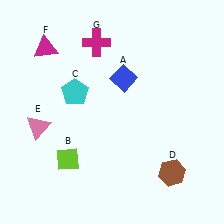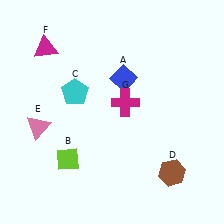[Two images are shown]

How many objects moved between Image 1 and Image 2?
1 object moved between the two images.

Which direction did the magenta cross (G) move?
The magenta cross (G) moved down.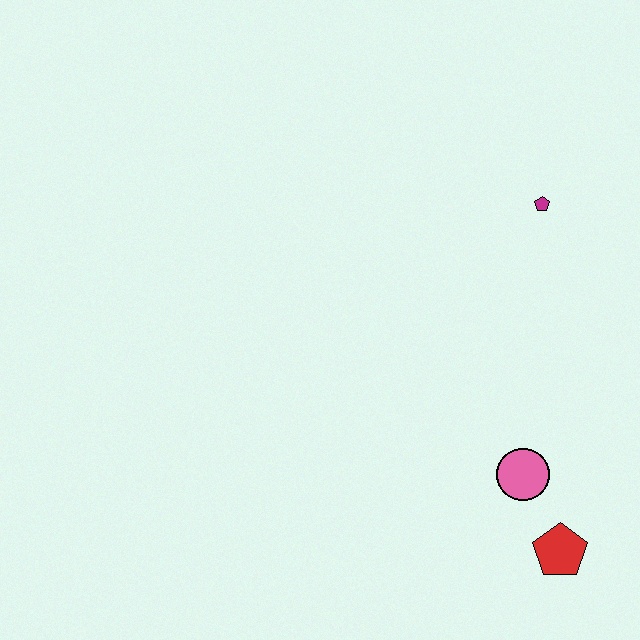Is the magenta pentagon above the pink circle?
Yes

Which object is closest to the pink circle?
The red pentagon is closest to the pink circle.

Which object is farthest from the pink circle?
The magenta pentagon is farthest from the pink circle.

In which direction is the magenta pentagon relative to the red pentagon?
The magenta pentagon is above the red pentagon.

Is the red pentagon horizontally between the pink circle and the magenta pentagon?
No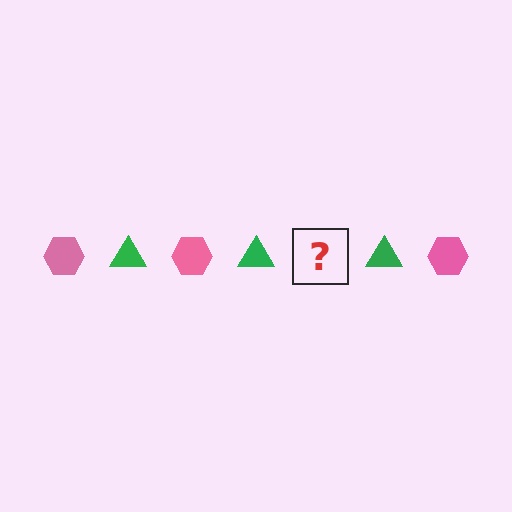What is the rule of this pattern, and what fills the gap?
The rule is that the pattern alternates between pink hexagon and green triangle. The gap should be filled with a pink hexagon.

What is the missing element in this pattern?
The missing element is a pink hexagon.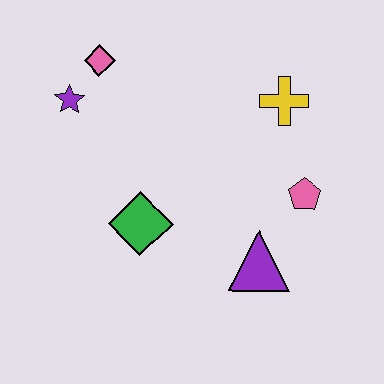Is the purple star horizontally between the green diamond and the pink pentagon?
No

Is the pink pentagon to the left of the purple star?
No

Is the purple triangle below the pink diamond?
Yes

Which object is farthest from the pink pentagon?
The purple star is farthest from the pink pentagon.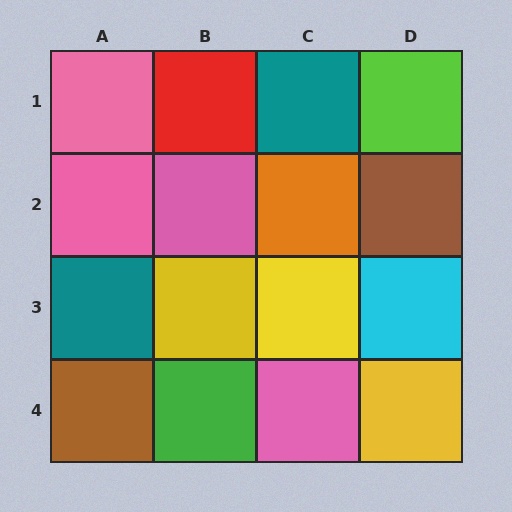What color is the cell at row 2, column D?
Brown.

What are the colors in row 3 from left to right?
Teal, yellow, yellow, cyan.